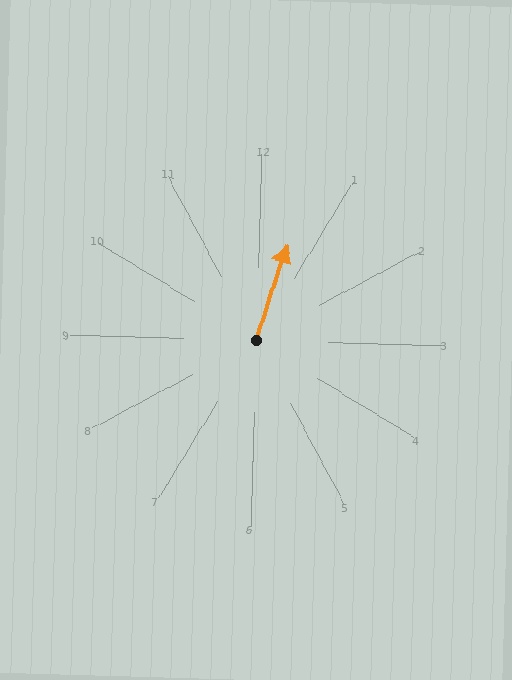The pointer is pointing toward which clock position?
Roughly 1 o'clock.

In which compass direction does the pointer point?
North.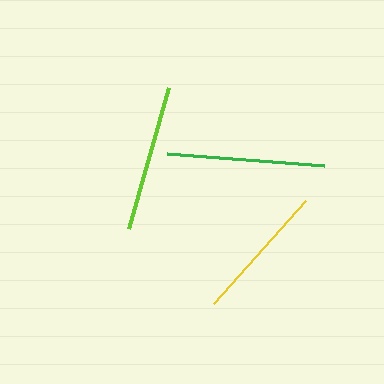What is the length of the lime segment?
The lime segment is approximately 146 pixels long.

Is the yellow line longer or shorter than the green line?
The green line is longer than the yellow line.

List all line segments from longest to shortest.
From longest to shortest: green, lime, yellow.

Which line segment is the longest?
The green line is the longest at approximately 158 pixels.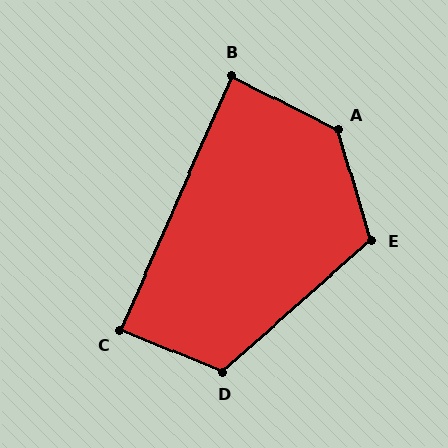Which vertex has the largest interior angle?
A, at approximately 133 degrees.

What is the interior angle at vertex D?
Approximately 116 degrees (obtuse).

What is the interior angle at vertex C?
Approximately 89 degrees (approximately right).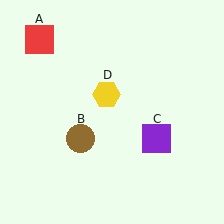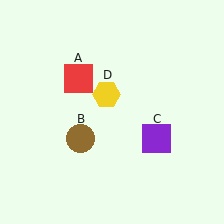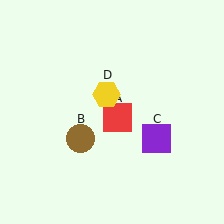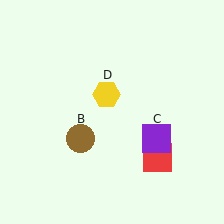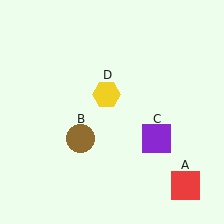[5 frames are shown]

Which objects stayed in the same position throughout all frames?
Brown circle (object B) and purple square (object C) and yellow hexagon (object D) remained stationary.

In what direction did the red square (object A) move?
The red square (object A) moved down and to the right.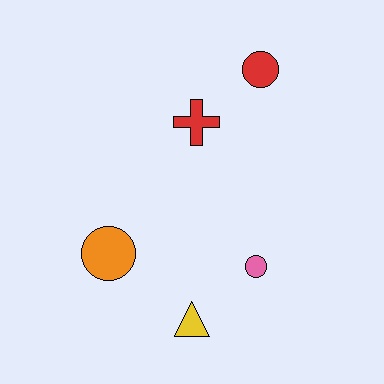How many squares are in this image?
There are no squares.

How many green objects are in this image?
There are no green objects.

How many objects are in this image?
There are 5 objects.